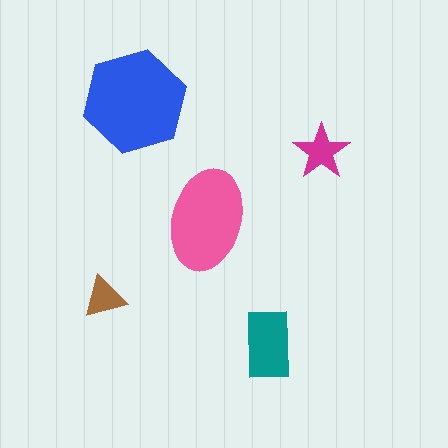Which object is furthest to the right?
The magenta star is rightmost.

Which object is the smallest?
The brown triangle.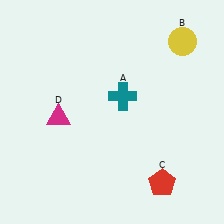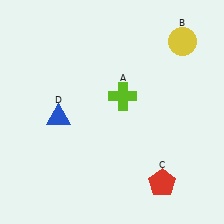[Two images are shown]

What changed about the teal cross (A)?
In Image 1, A is teal. In Image 2, it changed to lime.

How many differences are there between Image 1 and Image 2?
There are 2 differences between the two images.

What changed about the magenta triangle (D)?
In Image 1, D is magenta. In Image 2, it changed to blue.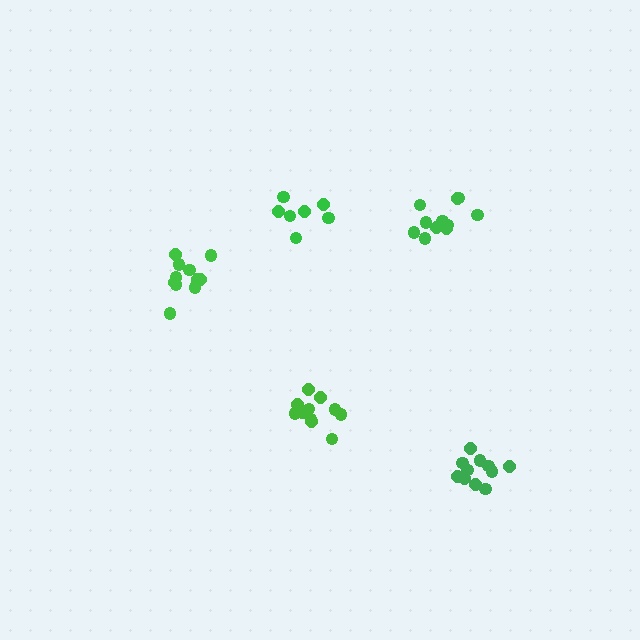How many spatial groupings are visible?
There are 5 spatial groupings.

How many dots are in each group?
Group 1: 11 dots, Group 2: 11 dots, Group 3: 11 dots, Group 4: 11 dots, Group 5: 7 dots (51 total).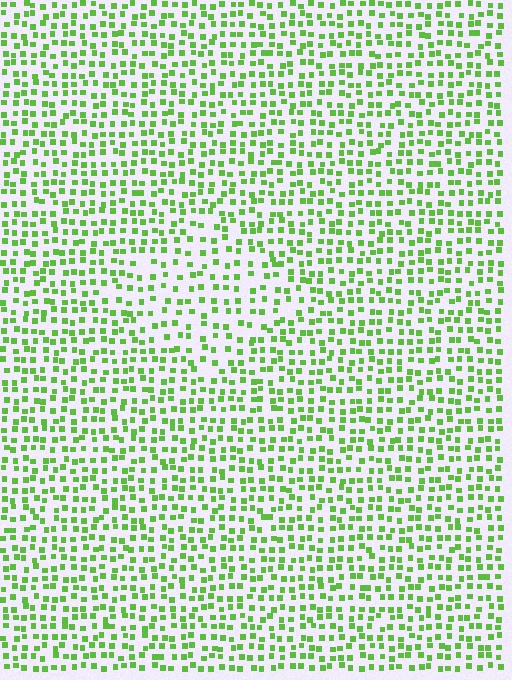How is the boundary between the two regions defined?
The boundary is defined by a change in element density (approximately 1.5x ratio). All elements are the same color, size, and shape.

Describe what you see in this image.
The image contains small lime elements arranged at two different densities. A diamond-shaped region is visible where the elements are less densely packed than the surrounding area.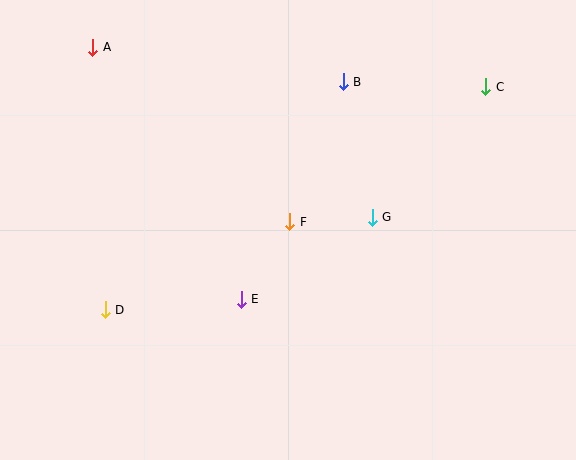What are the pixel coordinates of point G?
Point G is at (372, 217).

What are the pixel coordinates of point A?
Point A is at (93, 47).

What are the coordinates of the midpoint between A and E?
The midpoint between A and E is at (167, 173).